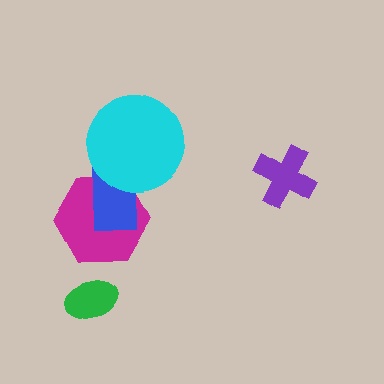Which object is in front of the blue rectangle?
The cyan circle is in front of the blue rectangle.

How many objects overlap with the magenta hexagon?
2 objects overlap with the magenta hexagon.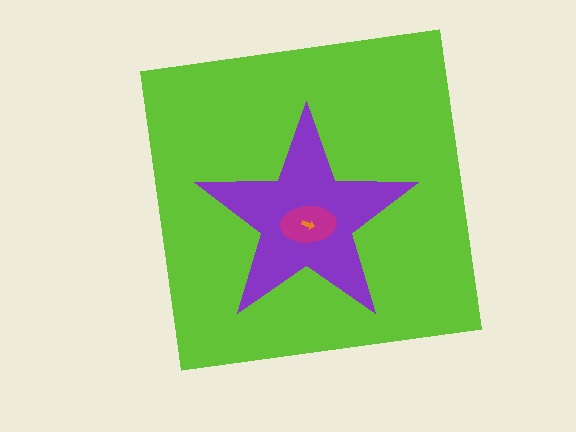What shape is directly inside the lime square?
The purple star.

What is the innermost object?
The orange arrow.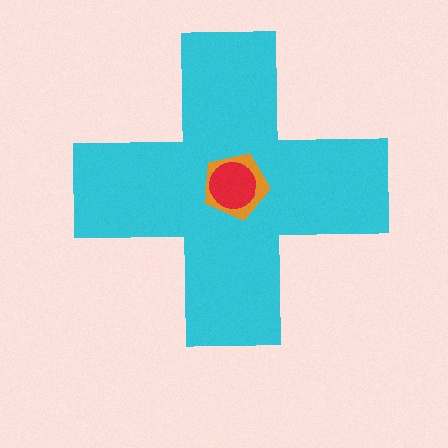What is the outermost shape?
The cyan cross.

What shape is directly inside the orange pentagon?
The red circle.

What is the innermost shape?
The red circle.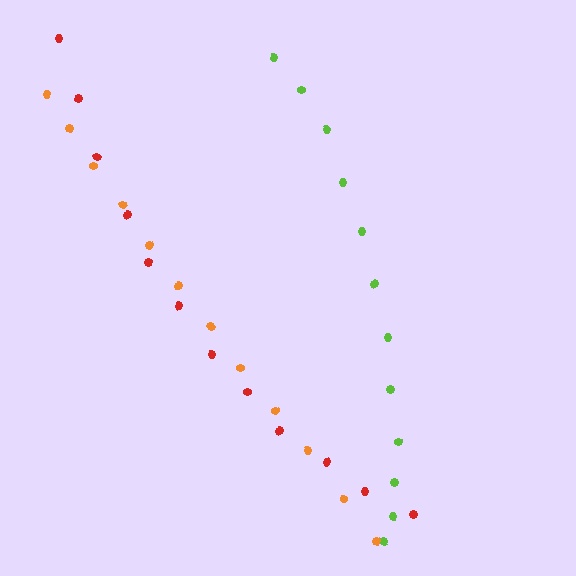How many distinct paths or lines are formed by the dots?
There are 3 distinct paths.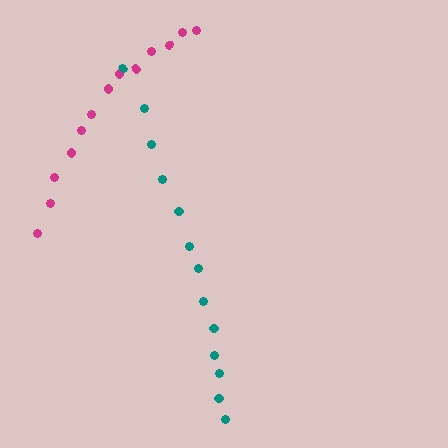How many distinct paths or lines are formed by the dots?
There are 2 distinct paths.